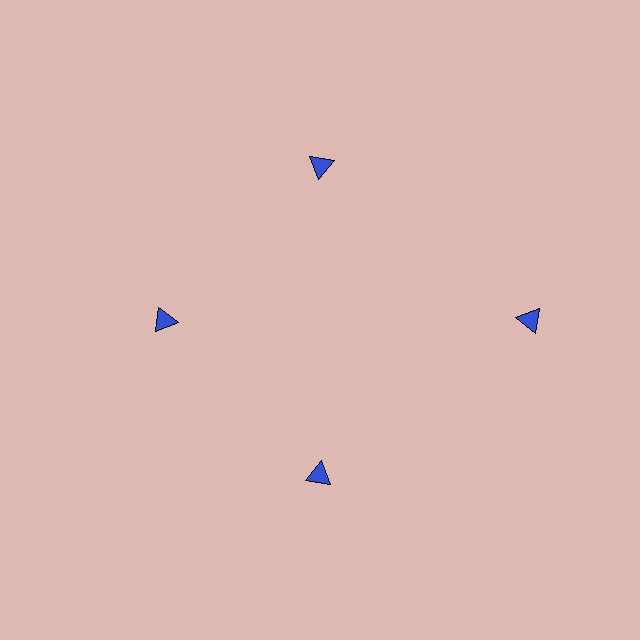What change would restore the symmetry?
The symmetry would be restored by moving it inward, back onto the ring so that all 4 triangles sit at equal angles and equal distance from the center.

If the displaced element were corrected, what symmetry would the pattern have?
It would have 4-fold rotational symmetry — the pattern would map onto itself every 90 degrees.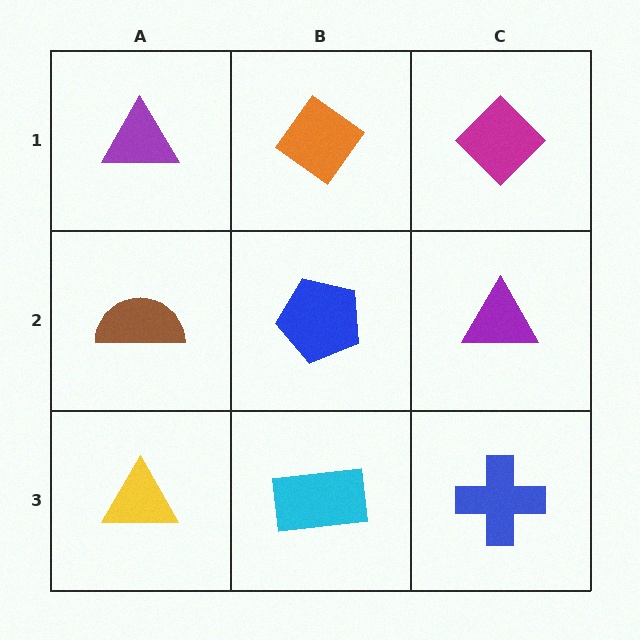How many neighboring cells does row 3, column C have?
2.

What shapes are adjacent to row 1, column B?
A blue pentagon (row 2, column B), a purple triangle (row 1, column A), a magenta diamond (row 1, column C).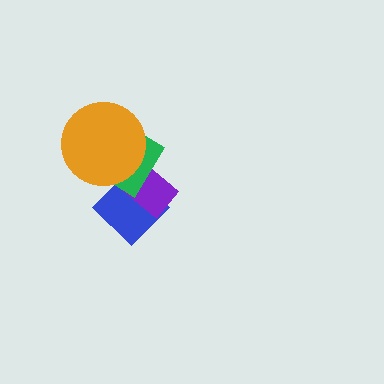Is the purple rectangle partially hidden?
Yes, it is partially covered by another shape.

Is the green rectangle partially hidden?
Yes, it is partially covered by another shape.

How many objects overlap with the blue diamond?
3 objects overlap with the blue diamond.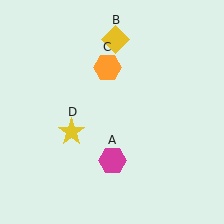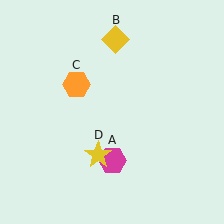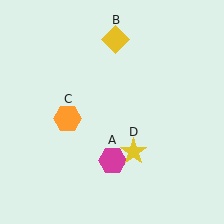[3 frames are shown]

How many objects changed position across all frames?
2 objects changed position: orange hexagon (object C), yellow star (object D).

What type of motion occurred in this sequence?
The orange hexagon (object C), yellow star (object D) rotated counterclockwise around the center of the scene.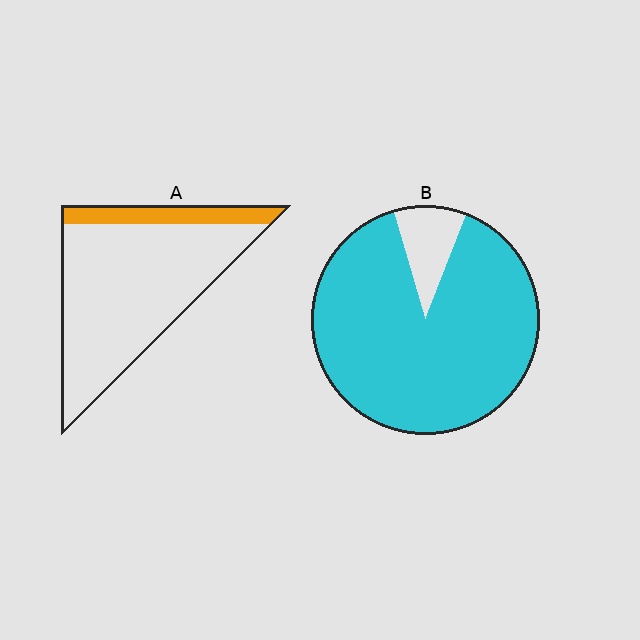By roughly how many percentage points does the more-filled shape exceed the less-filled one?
By roughly 75 percentage points (B over A).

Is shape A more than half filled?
No.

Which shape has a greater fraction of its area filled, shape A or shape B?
Shape B.